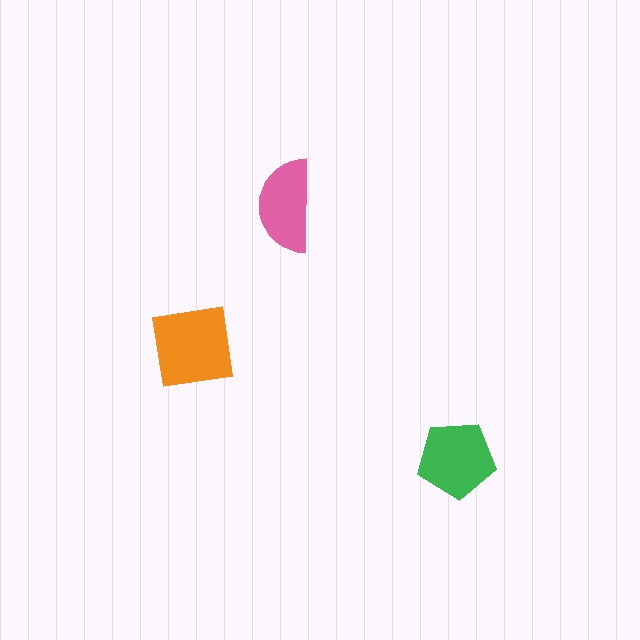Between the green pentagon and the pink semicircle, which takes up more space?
The green pentagon.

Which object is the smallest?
The pink semicircle.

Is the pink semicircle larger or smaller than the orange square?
Smaller.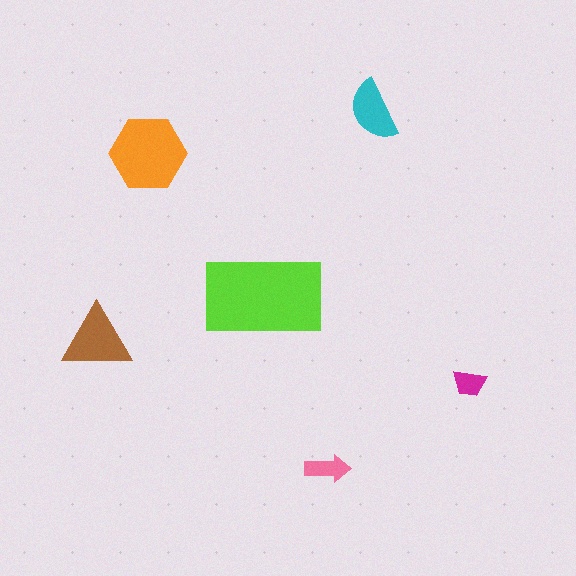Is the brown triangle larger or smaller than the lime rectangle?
Smaller.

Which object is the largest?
The lime rectangle.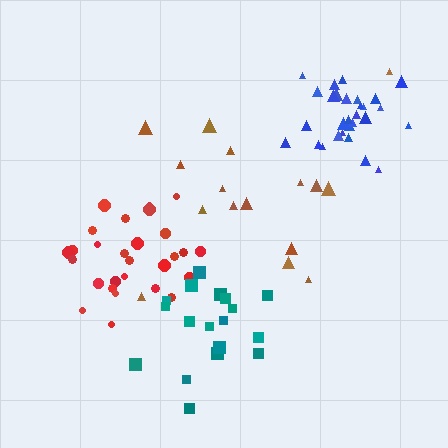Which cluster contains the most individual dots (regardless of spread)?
Blue (29).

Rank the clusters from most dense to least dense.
red, blue, teal, brown.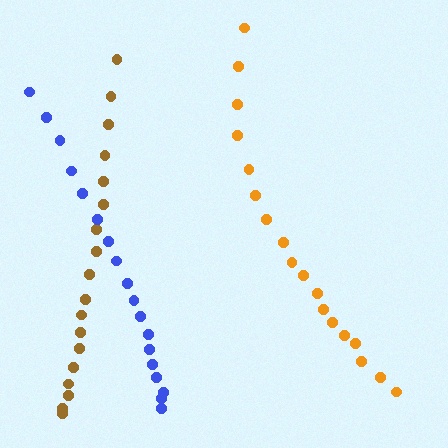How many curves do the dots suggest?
There are 3 distinct paths.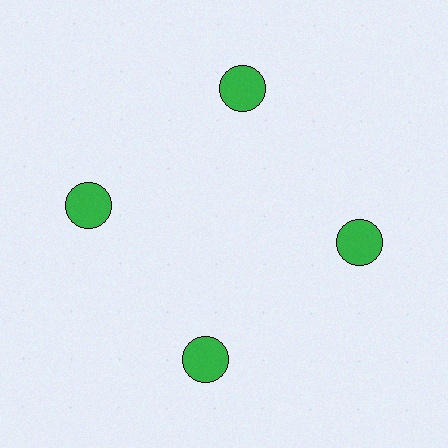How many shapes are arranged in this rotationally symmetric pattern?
There are 4 shapes, arranged in 4 groups of 1.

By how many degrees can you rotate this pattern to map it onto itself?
The pattern maps onto itself every 90 degrees of rotation.